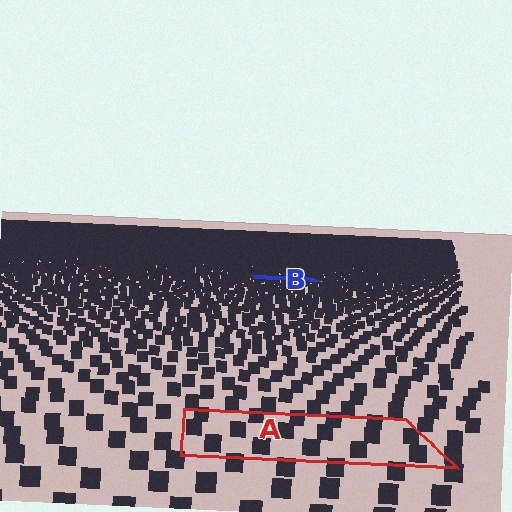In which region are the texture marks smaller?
The texture marks are smaller in region B, because it is farther away.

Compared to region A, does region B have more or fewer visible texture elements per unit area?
Region B has more texture elements per unit area — they are packed more densely because it is farther away.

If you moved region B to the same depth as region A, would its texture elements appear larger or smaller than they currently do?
They would appear larger. At a closer depth, the same texture elements are projected at a bigger on-screen size.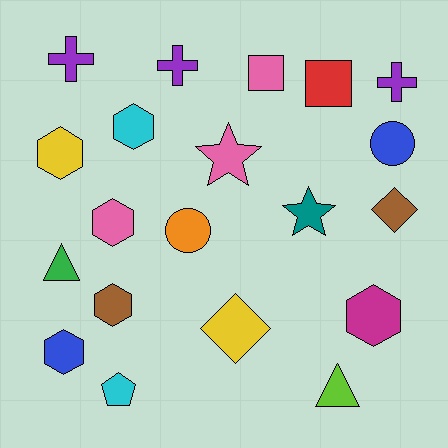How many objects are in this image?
There are 20 objects.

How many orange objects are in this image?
There is 1 orange object.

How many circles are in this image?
There are 2 circles.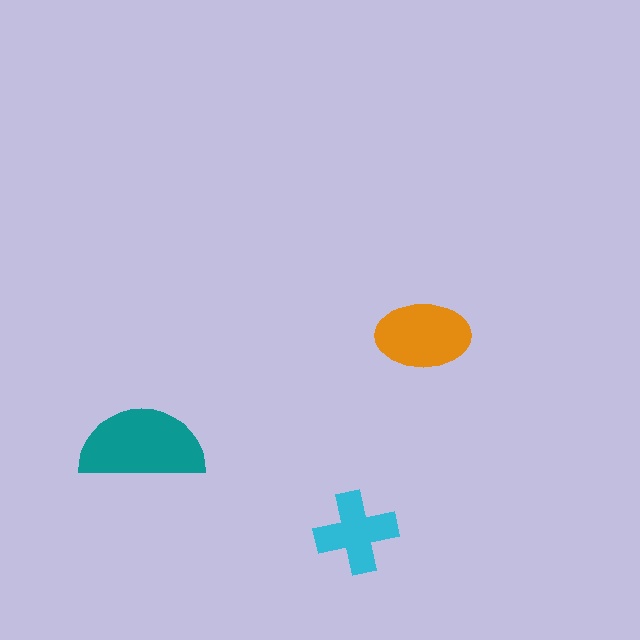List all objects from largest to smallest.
The teal semicircle, the orange ellipse, the cyan cross.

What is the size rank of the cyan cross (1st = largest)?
3rd.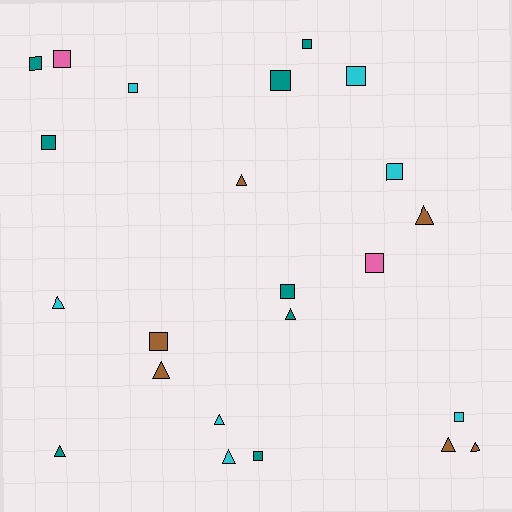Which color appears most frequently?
Teal, with 8 objects.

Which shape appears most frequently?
Square, with 13 objects.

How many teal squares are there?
There are 6 teal squares.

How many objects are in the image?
There are 23 objects.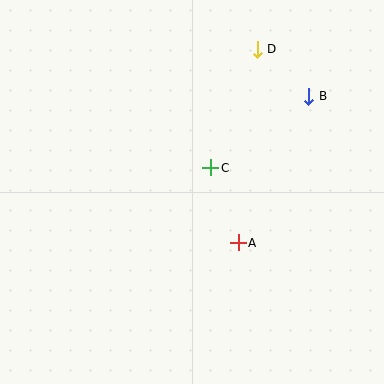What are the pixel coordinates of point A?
Point A is at (238, 243).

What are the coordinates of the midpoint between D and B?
The midpoint between D and B is at (283, 73).